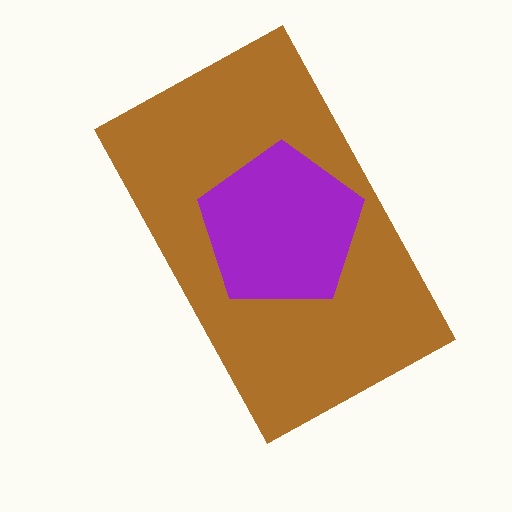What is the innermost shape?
The purple pentagon.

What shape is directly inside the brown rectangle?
The purple pentagon.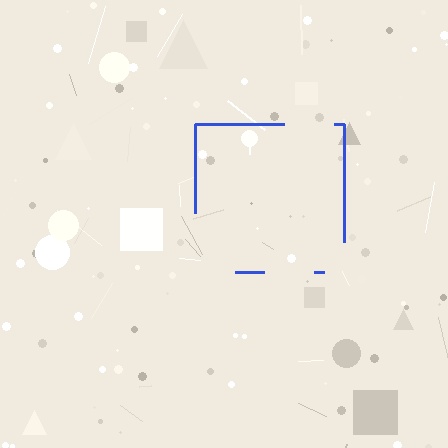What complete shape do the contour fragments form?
The contour fragments form a square.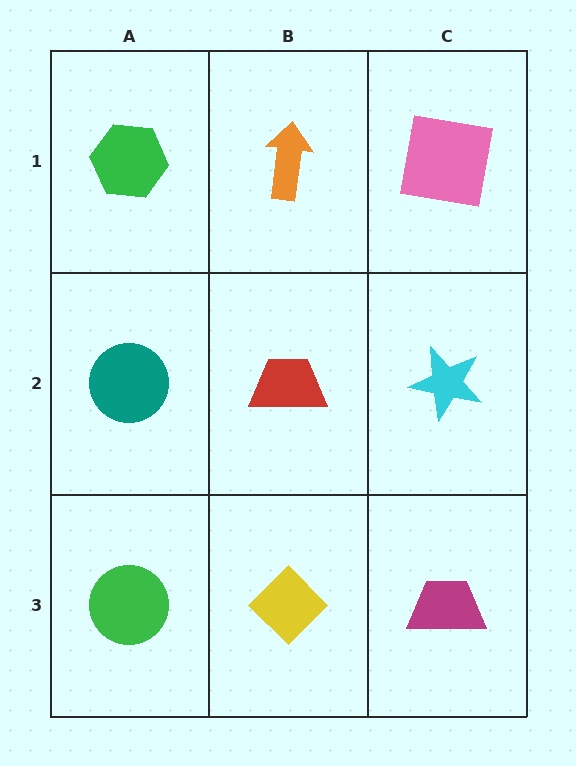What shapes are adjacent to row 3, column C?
A cyan star (row 2, column C), a yellow diamond (row 3, column B).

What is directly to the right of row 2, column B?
A cyan star.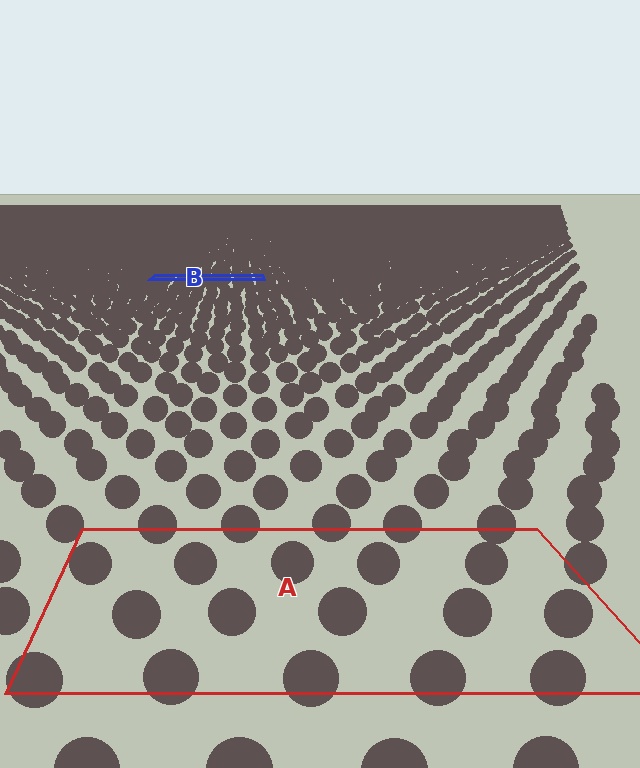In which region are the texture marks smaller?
The texture marks are smaller in region B, because it is farther away.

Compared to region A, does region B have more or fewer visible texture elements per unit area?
Region B has more texture elements per unit area — they are packed more densely because it is farther away.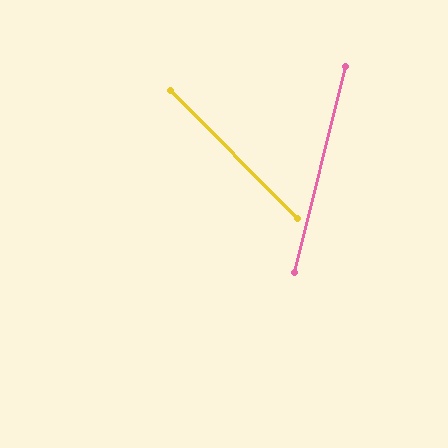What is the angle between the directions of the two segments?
Approximately 58 degrees.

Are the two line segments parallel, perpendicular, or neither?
Neither parallel nor perpendicular — they differ by about 58°.